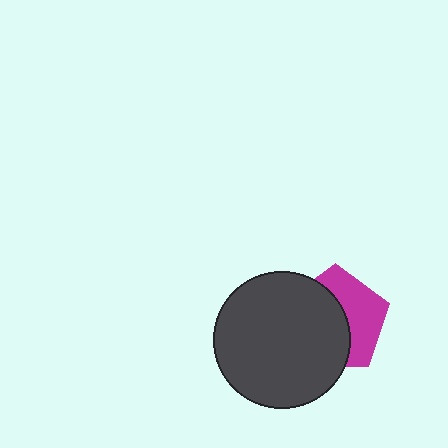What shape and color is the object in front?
The object in front is a dark gray circle.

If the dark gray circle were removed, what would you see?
You would see the complete magenta pentagon.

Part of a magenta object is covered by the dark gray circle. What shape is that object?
It is a pentagon.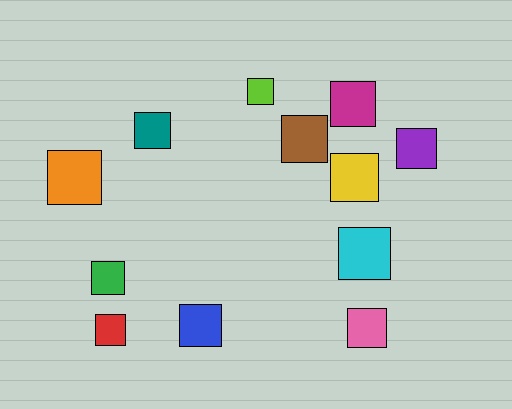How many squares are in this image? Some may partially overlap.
There are 12 squares.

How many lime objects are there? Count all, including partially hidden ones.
There is 1 lime object.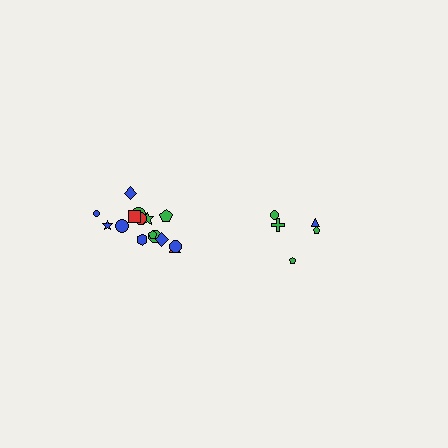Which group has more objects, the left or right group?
The left group.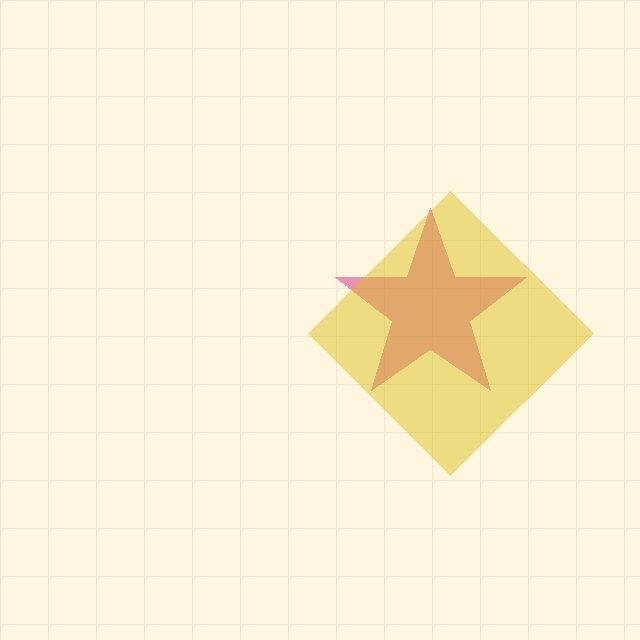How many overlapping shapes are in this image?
There are 2 overlapping shapes in the image.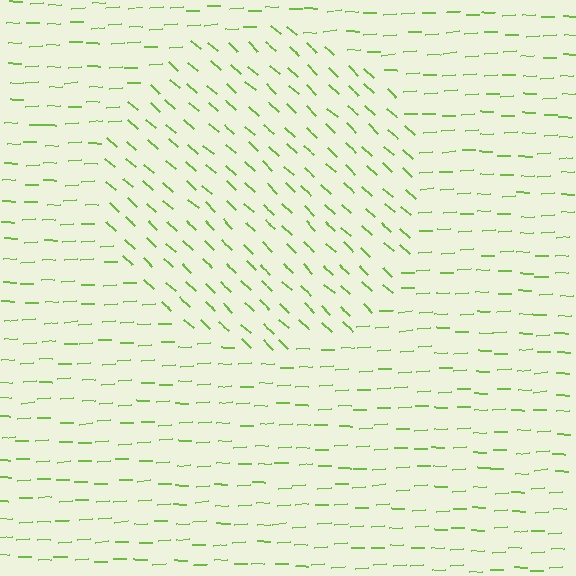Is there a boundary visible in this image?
Yes, there is a texture boundary formed by a change in line orientation.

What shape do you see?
I see a circle.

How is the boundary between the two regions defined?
The boundary is defined purely by a change in line orientation (approximately 45 degrees difference). All lines are the same color and thickness.